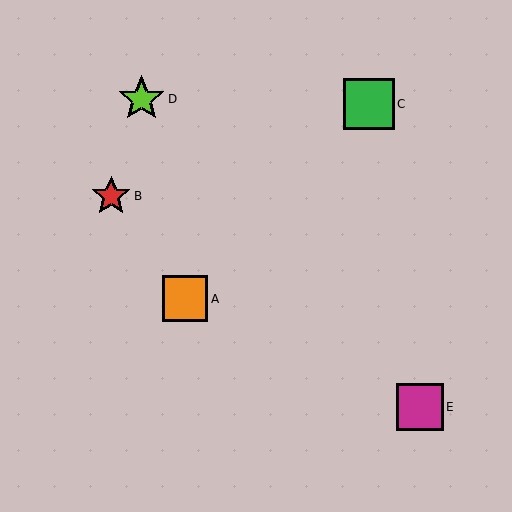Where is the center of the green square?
The center of the green square is at (369, 104).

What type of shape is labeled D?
Shape D is a lime star.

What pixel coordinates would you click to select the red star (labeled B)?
Click at (111, 196) to select the red star B.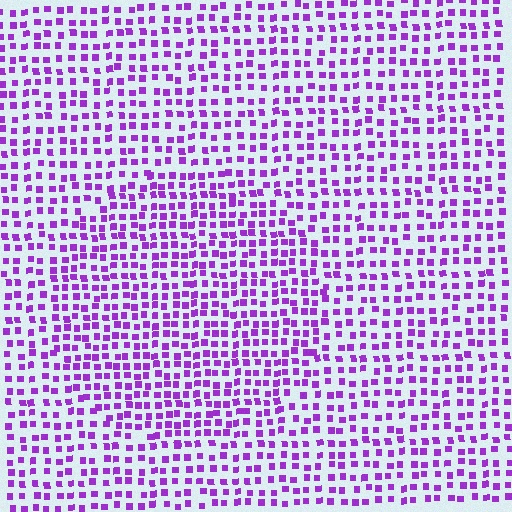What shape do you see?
I see a circle.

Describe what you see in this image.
The image contains small purple elements arranged at two different densities. A circle-shaped region is visible where the elements are more densely packed than the surrounding area.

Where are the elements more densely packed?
The elements are more densely packed inside the circle boundary.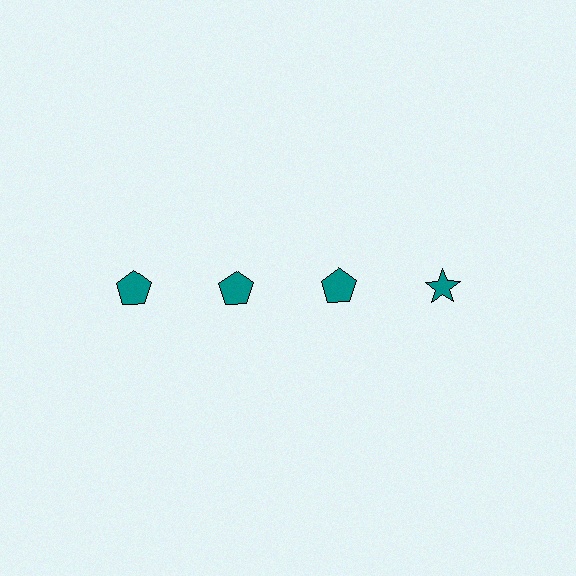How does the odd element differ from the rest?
It has a different shape: star instead of pentagon.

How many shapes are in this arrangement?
There are 4 shapes arranged in a grid pattern.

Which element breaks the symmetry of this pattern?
The teal star in the top row, second from right column breaks the symmetry. All other shapes are teal pentagons.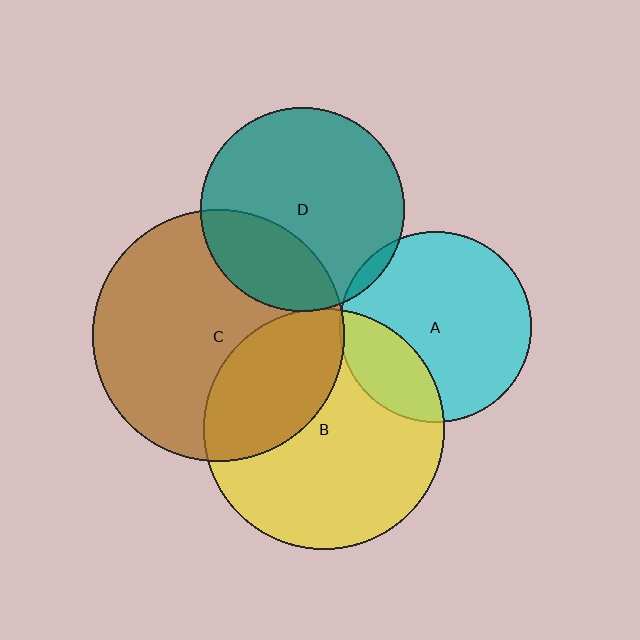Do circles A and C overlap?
Yes.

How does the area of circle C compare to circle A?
Approximately 1.7 times.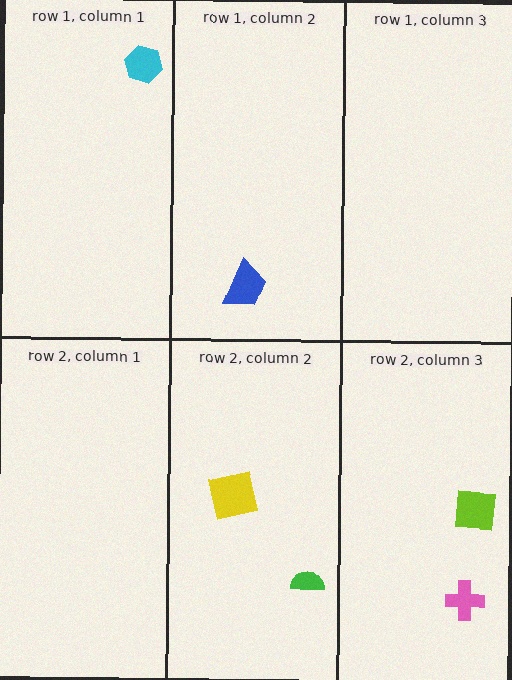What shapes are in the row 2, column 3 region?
The lime square, the pink cross.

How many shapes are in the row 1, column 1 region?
1.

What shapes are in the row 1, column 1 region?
The cyan hexagon.